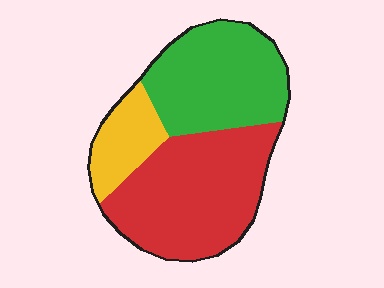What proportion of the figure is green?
Green covers about 40% of the figure.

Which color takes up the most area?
Red, at roughly 45%.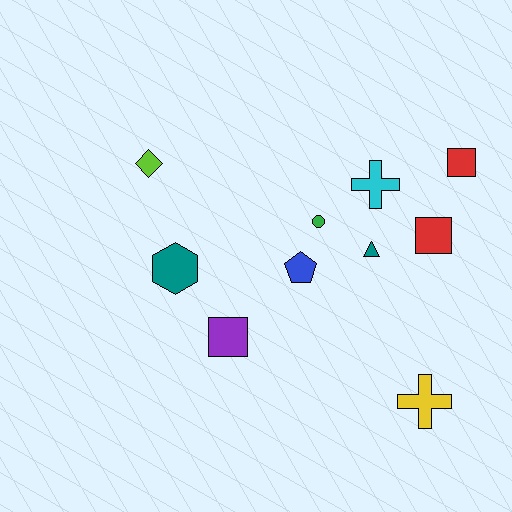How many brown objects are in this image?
There are no brown objects.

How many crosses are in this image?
There are 2 crosses.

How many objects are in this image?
There are 10 objects.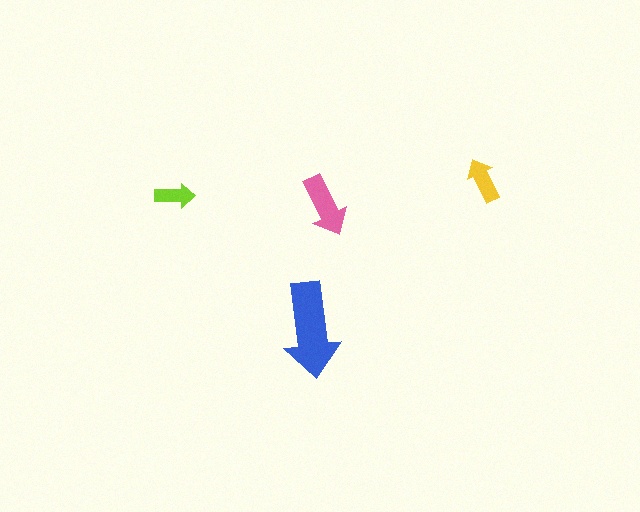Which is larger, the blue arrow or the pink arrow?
The blue one.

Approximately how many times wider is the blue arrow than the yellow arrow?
About 2 times wider.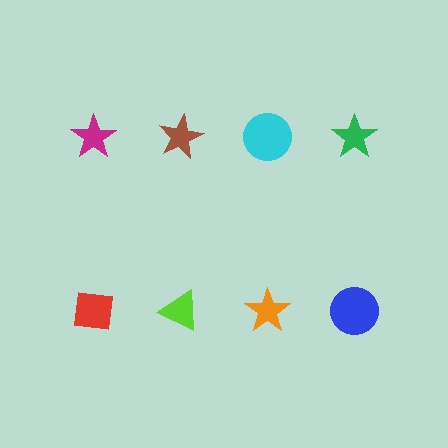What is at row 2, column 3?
An orange star.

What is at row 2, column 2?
A lime triangle.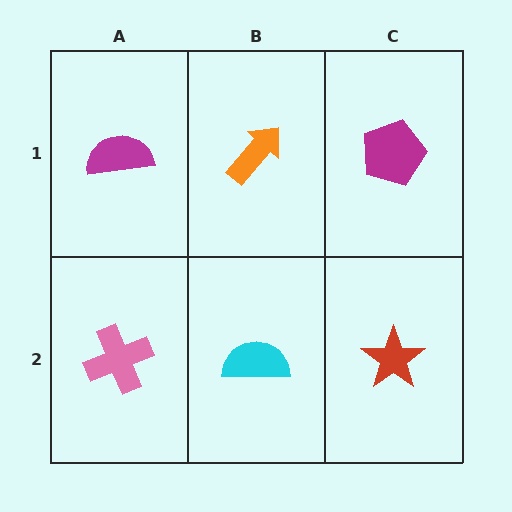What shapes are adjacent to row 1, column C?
A red star (row 2, column C), an orange arrow (row 1, column B).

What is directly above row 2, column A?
A magenta semicircle.